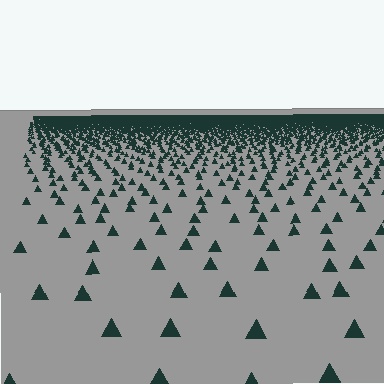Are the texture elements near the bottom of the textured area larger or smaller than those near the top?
Larger. Near the bottom, elements are closer to the viewer and appear at a bigger on-screen size.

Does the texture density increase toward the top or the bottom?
Density increases toward the top.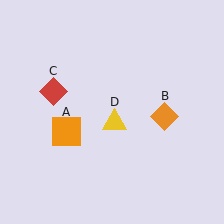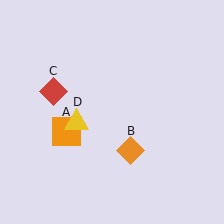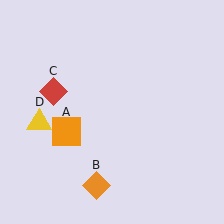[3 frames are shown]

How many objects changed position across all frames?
2 objects changed position: orange diamond (object B), yellow triangle (object D).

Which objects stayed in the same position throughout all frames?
Orange square (object A) and red diamond (object C) remained stationary.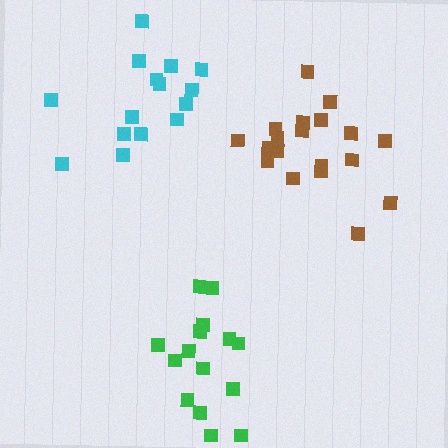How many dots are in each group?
Group 1: 15 dots, Group 2: 15 dots, Group 3: 19 dots (49 total).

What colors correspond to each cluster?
The clusters are colored: cyan, green, brown.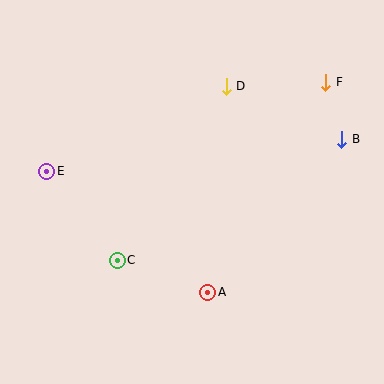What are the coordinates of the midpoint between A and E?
The midpoint between A and E is at (127, 232).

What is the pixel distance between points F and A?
The distance between F and A is 241 pixels.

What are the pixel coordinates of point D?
Point D is at (226, 86).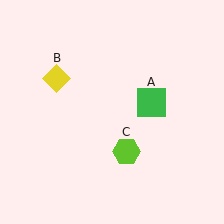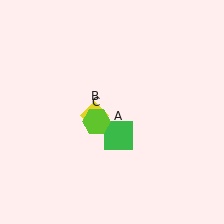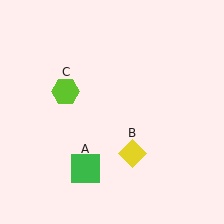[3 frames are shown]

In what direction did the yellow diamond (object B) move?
The yellow diamond (object B) moved down and to the right.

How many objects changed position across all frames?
3 objects changed position: green square (object A), yellow diamond (object B), lime hexagon (object C).